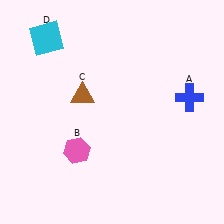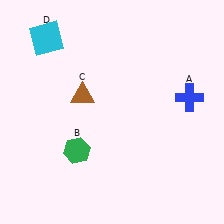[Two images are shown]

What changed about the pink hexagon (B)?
In Image 1, B is pink. In Image 2, it changed to green.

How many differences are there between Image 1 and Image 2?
There is 1 difference between the two images.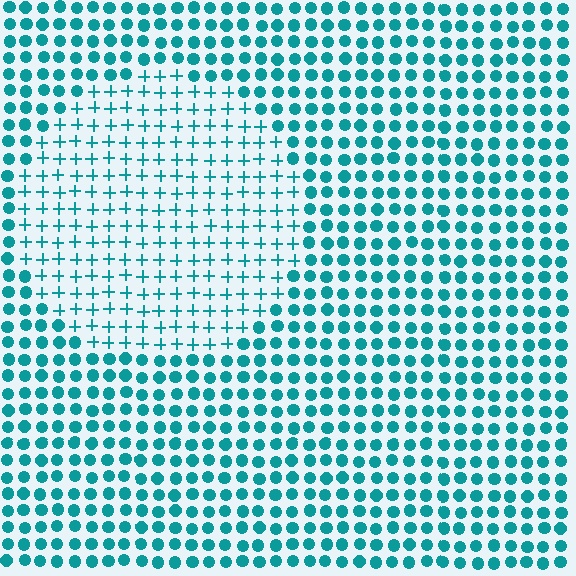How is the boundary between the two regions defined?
The boundary is defined by a change in element shape: plus signs inside vs. circles outside. All elements share the same color and spacing.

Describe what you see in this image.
The image is filled with small teal elements arranged in a uniform grid. A circle-shaped region contains plus signs, while the surrounding area contains circles. The boundary is defined purely by the change in element shape.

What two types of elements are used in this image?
The image uses plus signs inside the circle region and circles outside it.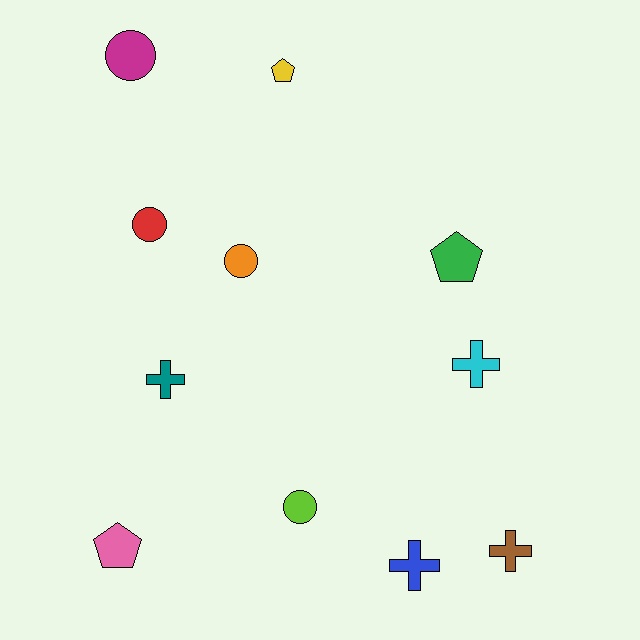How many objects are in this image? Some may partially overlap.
There are 11 objects.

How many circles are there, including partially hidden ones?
There are 4 circles.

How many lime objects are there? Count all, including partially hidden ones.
There is 1 lime object.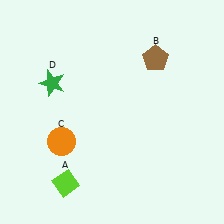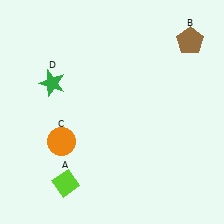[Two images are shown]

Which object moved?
The brown pentagon (B) moved right.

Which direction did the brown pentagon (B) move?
The brown pentagon (B) moved right.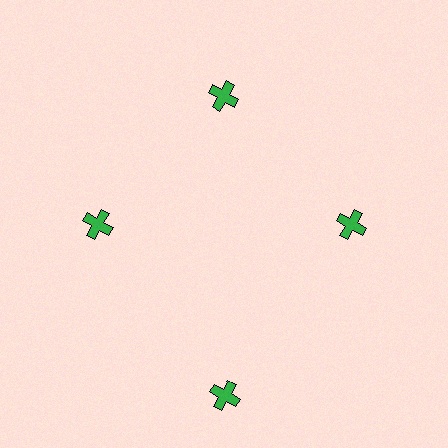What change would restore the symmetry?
The symmetry would be restored by moving it inward, back onto the ring so that all 4 crosses sit at equal angles and equal distance from the center.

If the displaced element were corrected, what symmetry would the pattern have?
It would have 4-fold rotational symmetry — the pattern would map onto itself every 90 degrees.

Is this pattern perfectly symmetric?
No. The 4 green crosses are arranged in a ring, but one element near the 6 o'clock position is pushed outward from the center, breaking the 4-fold rotational symmetry.